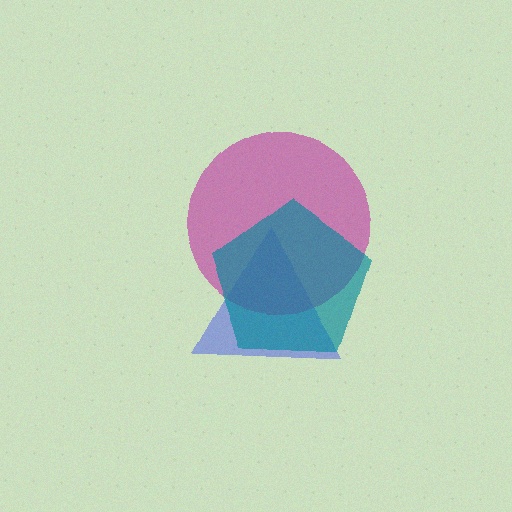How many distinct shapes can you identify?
There are 3 distinct shapes: a blue triangle, a magenta circle, a teal pentagon.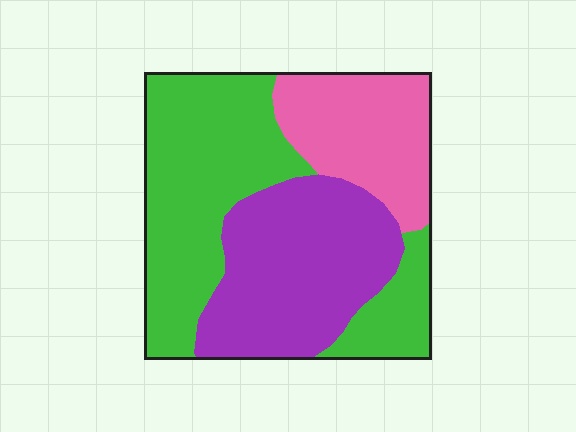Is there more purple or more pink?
Purple.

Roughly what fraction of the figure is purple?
Purple covers 34% of the figure.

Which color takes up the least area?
Pink, at roughly 20%.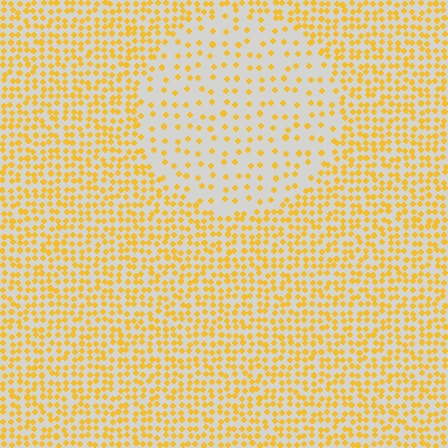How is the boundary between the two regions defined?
The boundary is defined by a change in element density (approximately 2.5x ratio). All elements are the same color, size, and shape.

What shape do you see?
I see a circle.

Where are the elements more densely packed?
The elements are more densely packed outside the circle boundary.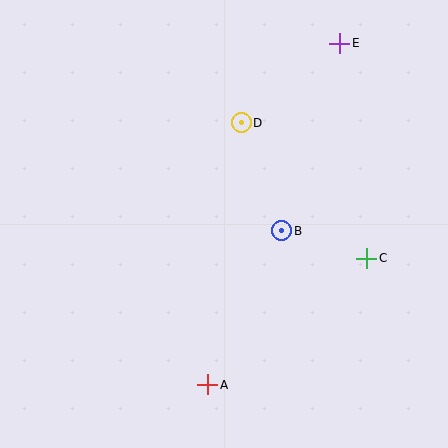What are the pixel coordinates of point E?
Point E is at (340, 43).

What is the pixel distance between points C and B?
The distance between C and B is 89 pixels.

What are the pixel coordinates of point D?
Point D is at (241, 123).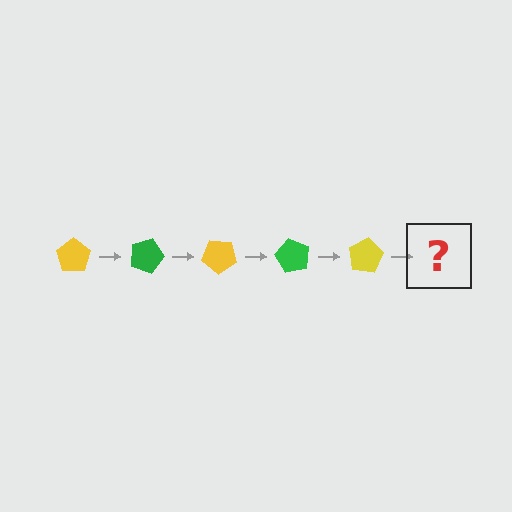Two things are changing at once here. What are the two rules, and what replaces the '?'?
The two rules are that it rotates 20 degrees each step and the color cycles through yellow and green. The '?' should be a green pentagon, rotated 100 degrees from the start.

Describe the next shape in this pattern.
It should be a green pentagon, rotated 100 degrees from the start.